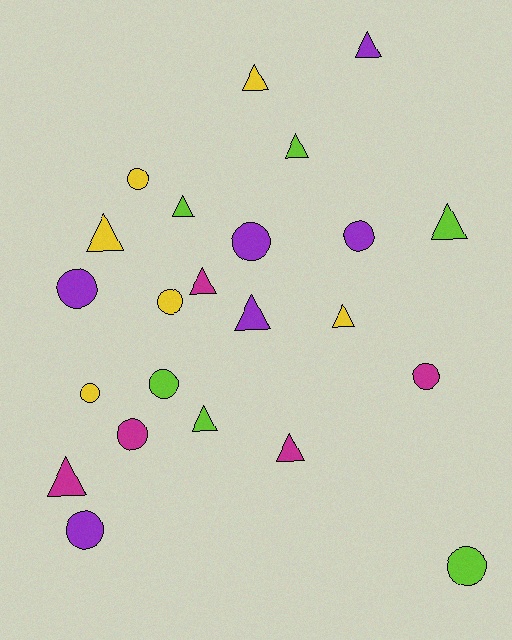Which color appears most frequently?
Yellow, with 6 objects.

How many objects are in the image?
There are 23 objects.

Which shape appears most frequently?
Triangle, with 12 objects.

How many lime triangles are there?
There are 4 lime triangles.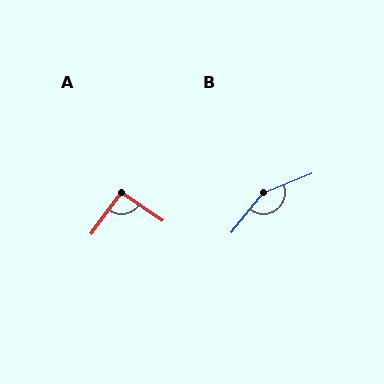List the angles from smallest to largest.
A (92°), B (151°).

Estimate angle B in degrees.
Approximately 151 degrees.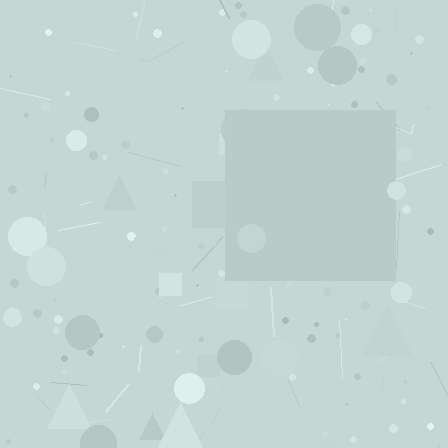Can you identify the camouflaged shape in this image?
The camouflaged shape is a square.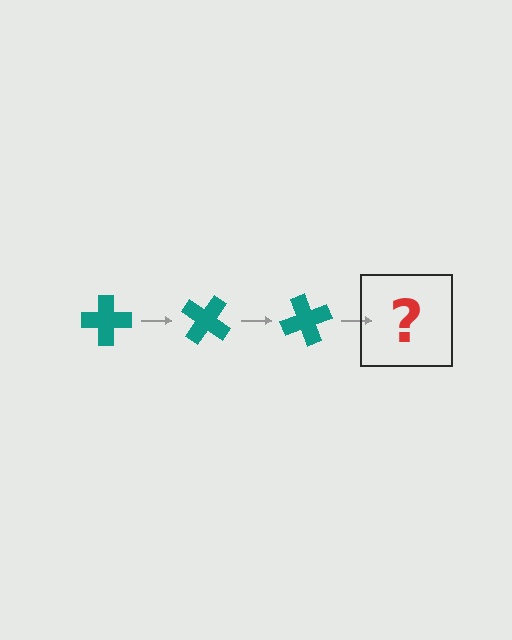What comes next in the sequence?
The next element should be a teal cross rotated 105 degrees.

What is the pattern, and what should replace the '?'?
The pattern is that the cross rotates 35 degrees each step. The '?' should be a teal cross rotated 105 degrees.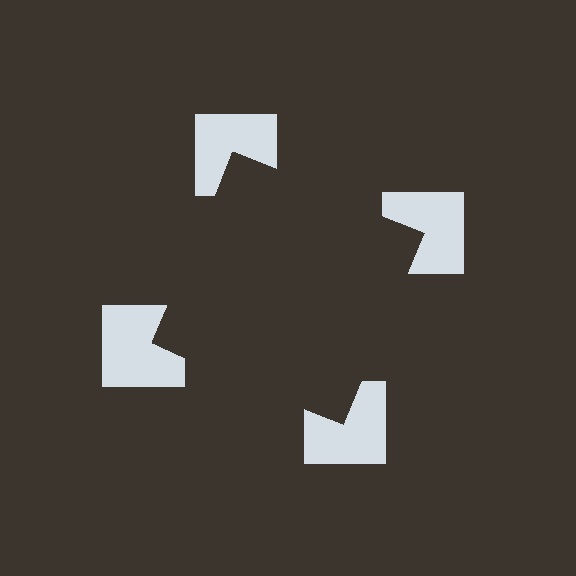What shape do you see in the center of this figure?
An illusory square — its edges are inferred from the aligned wedge cuts in the notched squares, not physically drawn.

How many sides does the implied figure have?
4 sides.